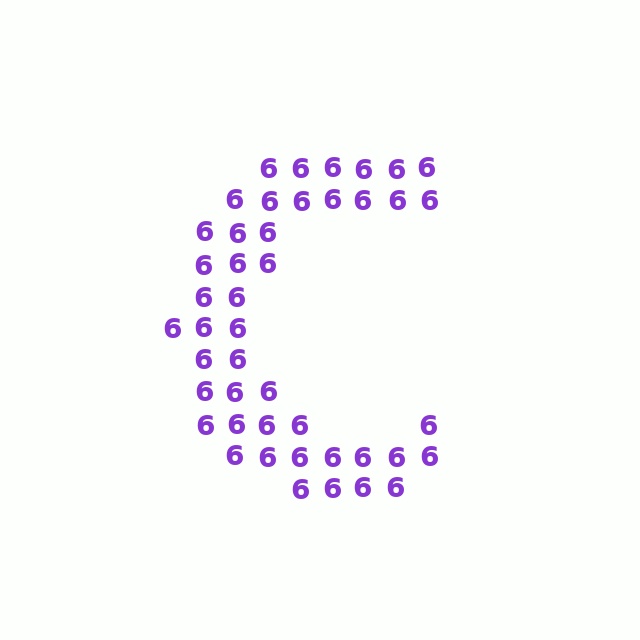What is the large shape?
The large shape is the letter C.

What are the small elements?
The small elements are digit 6's.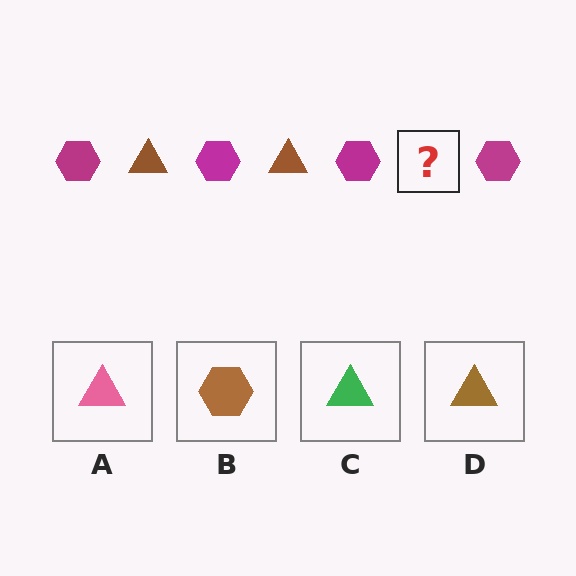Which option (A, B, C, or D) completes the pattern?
D.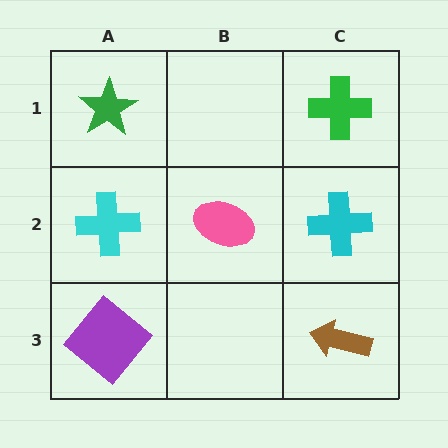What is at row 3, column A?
A purple diamond.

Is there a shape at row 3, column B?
No, that cell is empty.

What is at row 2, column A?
A cyan cross.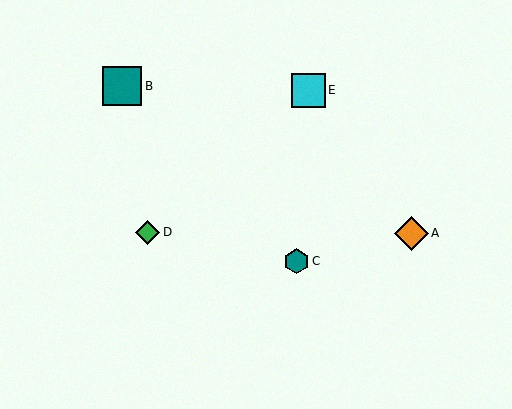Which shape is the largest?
The teal square (labeled B) is the largest.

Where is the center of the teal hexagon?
The center of the teal hexagon is at (296, 261).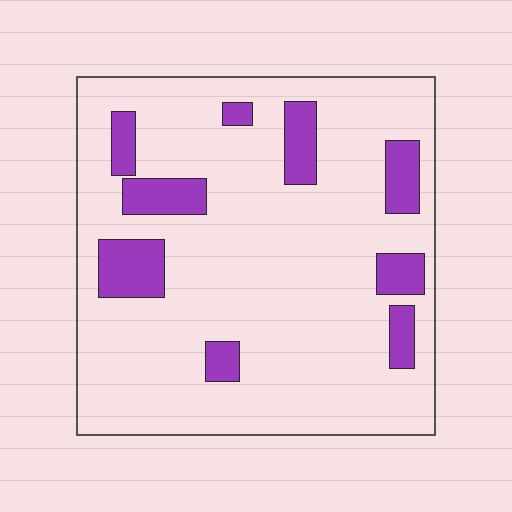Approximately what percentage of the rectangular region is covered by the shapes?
Approximately 15%.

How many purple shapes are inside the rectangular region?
9.